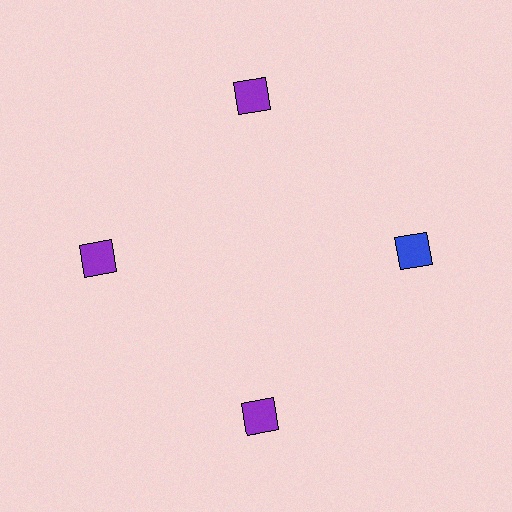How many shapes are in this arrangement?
There are 4 shapes arranged in a ring pattern.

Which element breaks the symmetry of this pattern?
The blue diamond at roughly the 3 o'clock position breaks the symmetry. All other shapes are purple diamonds.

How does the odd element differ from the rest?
It has a different color: blue instead of purple.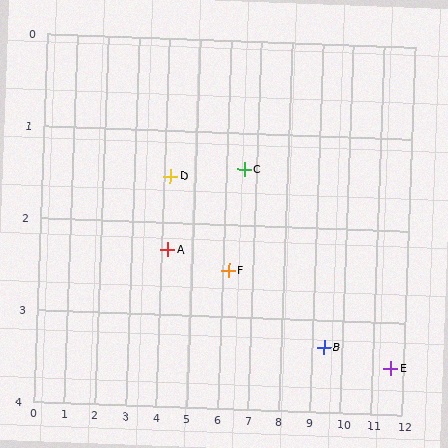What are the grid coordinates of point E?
Point E is at approximately (11.6, 3.5).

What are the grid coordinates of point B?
Point B is at approximately (9.4, 3.3).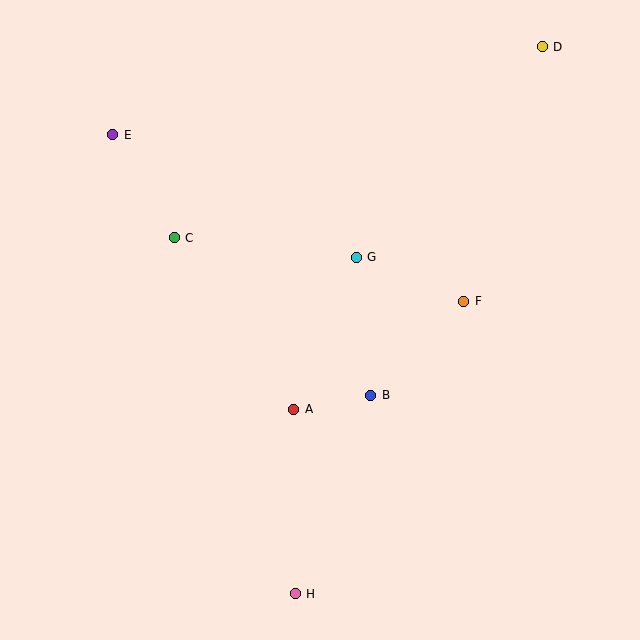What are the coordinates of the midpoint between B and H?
The midpoint between B and H is at (333, 495).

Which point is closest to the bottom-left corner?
Point H is closest to the bottom-left corner.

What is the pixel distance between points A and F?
The distance between A and F is 202 pixels.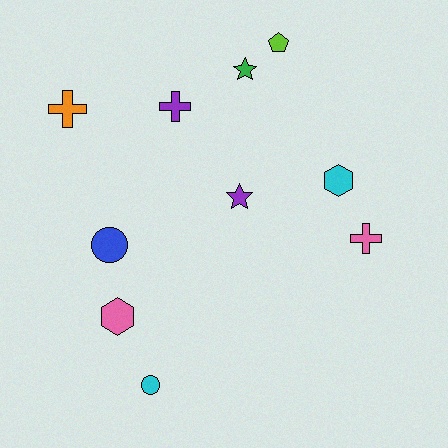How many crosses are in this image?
There are 3 crosses.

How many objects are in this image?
There are 10 objects.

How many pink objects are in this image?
There are 2 pink objects.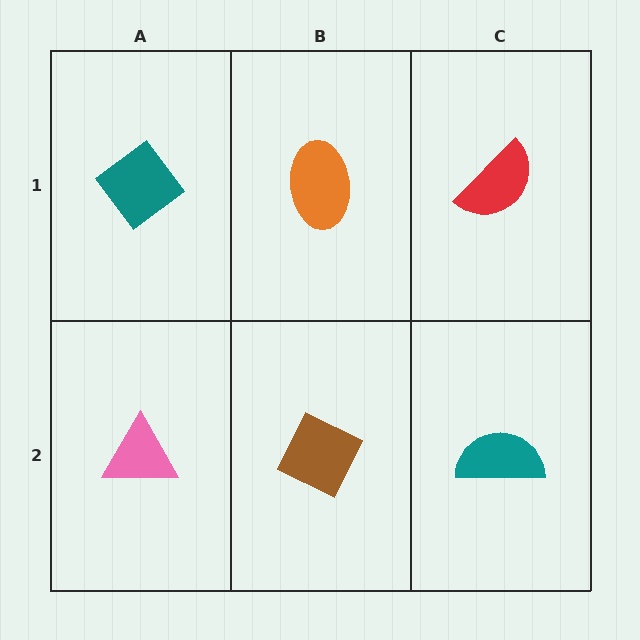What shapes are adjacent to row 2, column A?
A teal diamond (row 1, column A), a brown diamond (row 2, column B).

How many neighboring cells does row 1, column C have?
2.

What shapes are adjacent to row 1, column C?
A teal semicircle (row 2, column C), an orange ellipse (row 1, column B).